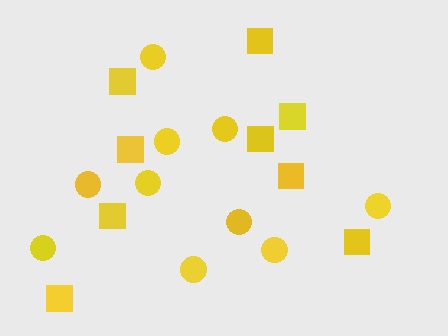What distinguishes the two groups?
There are 2 groups: one group of circles (10) and one group of squares (9).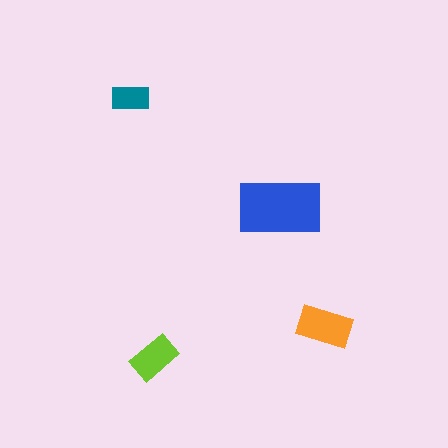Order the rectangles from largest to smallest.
the blue one, the orange one, the lime one, the teal one.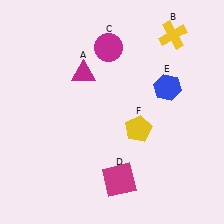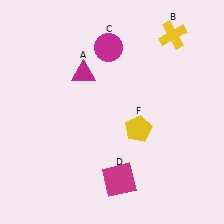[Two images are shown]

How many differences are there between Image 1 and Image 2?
There is 1 difference between the two images.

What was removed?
The blue hexagon (E) was removed in Image 2.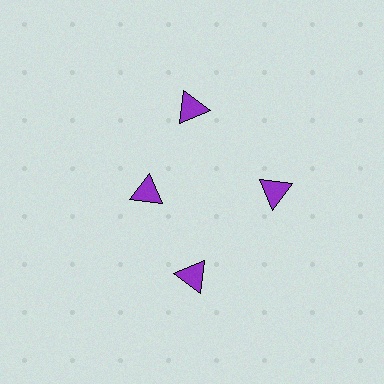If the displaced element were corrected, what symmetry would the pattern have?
It would have 4-fold rotational symmetry — the pattern would map onto itself every 90 degrees.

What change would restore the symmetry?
The symmetry would be restored by moving it outward, back onto the ring so that all 4 triangles sit at equal angles and equal distance from the center.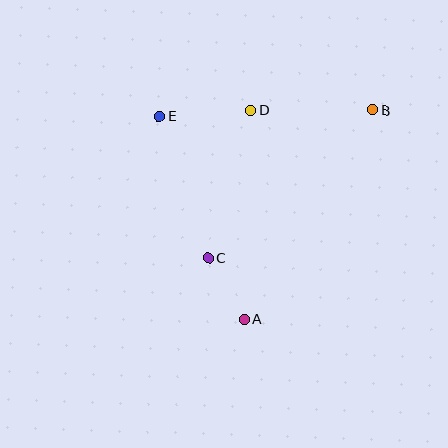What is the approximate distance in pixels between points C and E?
The distance between C and E is approximately 150 pixels.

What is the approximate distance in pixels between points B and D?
The distance between B and D is approximately 122 pixels.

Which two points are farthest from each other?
Points A and B are farthest from each other.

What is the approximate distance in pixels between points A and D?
The distance between A and D is approximately 209 pixels.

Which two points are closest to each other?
Points A and C are closest to each other.